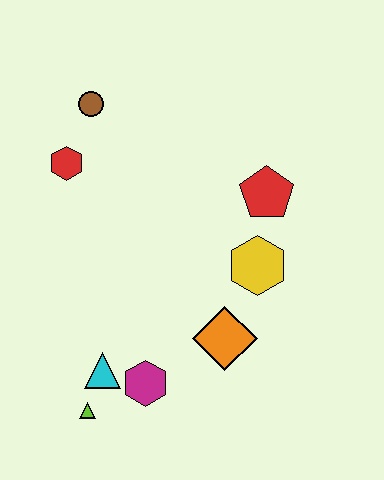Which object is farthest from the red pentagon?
The lime triangle is farthest from the red pentagon.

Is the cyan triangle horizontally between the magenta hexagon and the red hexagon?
Yes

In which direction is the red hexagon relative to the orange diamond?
The red hexagon is above the orange diamond.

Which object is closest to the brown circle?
The red hexagon is closest to the brown circle.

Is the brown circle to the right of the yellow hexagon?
No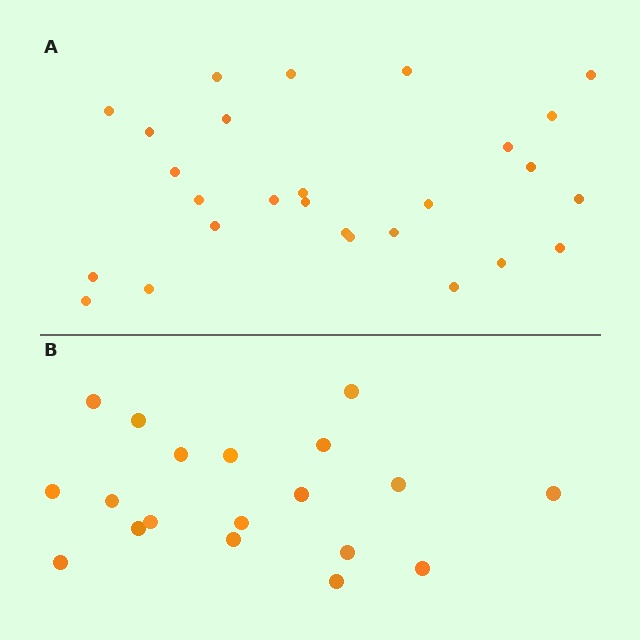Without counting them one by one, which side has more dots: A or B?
Region A (the top region) has more dots.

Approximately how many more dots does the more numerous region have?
Region A has roughly 8 or so more dots than region B.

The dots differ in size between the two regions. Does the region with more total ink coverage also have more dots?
No. Region B has more total ink coverage because its dots are larger, but region A actually contains more individual dots. Total area can be misleading — the number of items is what matters here.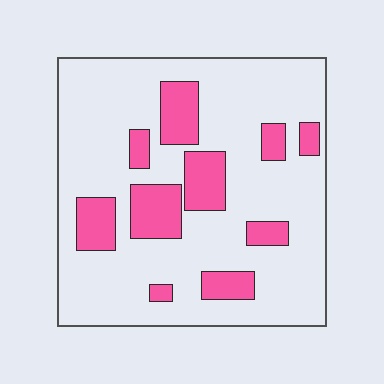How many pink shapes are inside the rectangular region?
10.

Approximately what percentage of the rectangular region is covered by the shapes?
Approximately 20%.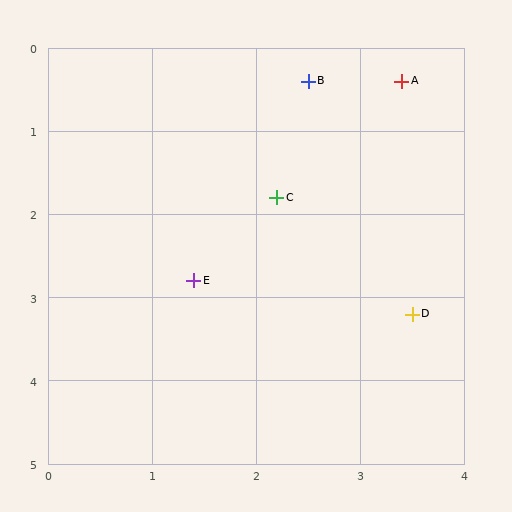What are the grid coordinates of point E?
Point E is at approximately (1.4, 2.8).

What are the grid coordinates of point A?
Point A is at approximately (3.4, 0.4).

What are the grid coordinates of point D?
Point D is at approximately (3.5, 3.2).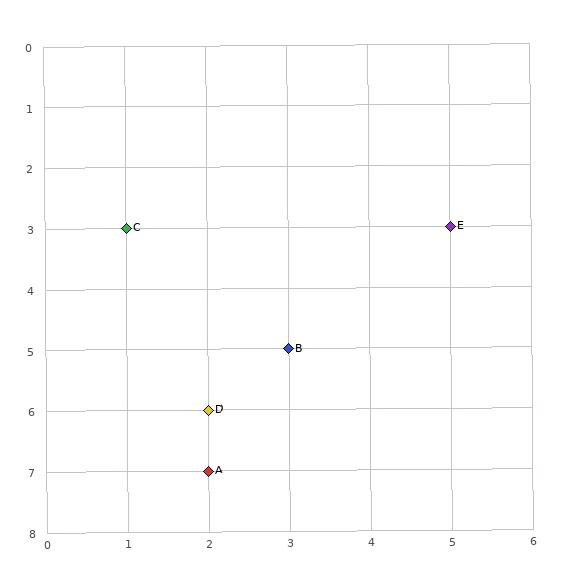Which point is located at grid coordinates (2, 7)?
Point A is at (2, 7).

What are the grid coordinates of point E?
Point E is at grid coordinates (5, 3).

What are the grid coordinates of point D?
Point D is at grid coordinates (2, 6).